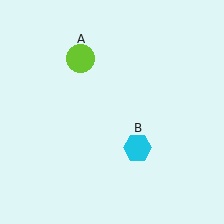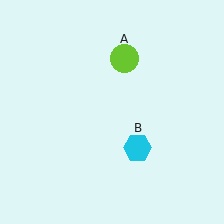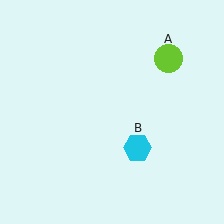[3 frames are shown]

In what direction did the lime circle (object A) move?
The lime circle (object A) moved right.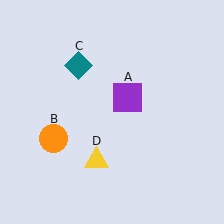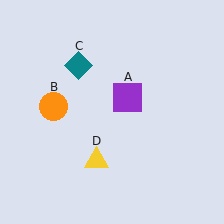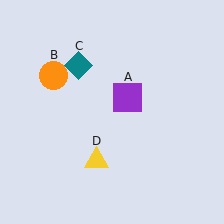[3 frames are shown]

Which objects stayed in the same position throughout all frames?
Purple square (object A) and teal diamond (object C) and yellow triangle (object D) remained stationary.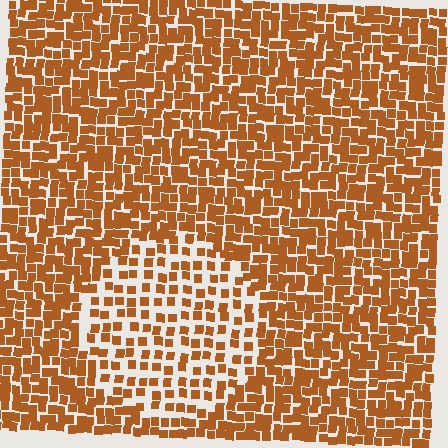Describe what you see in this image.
The image contains small brown elements arranged at two different densities. A circle-shaped region is visible where the elements are less densely packed than the surrounding area.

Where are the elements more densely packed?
The elements are more densely packed outside the circle boundary.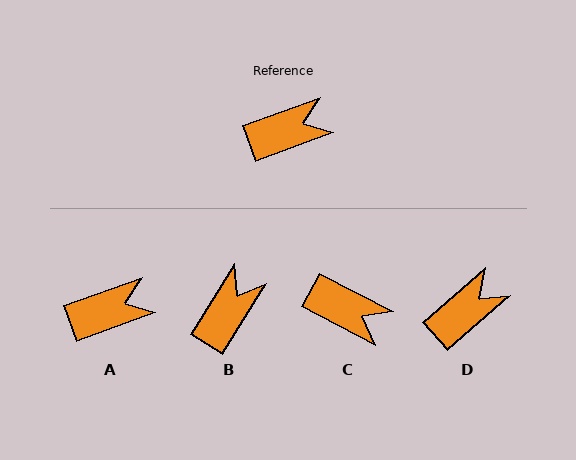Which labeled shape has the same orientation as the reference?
A.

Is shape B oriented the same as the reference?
No, it is off by about 38 degrees.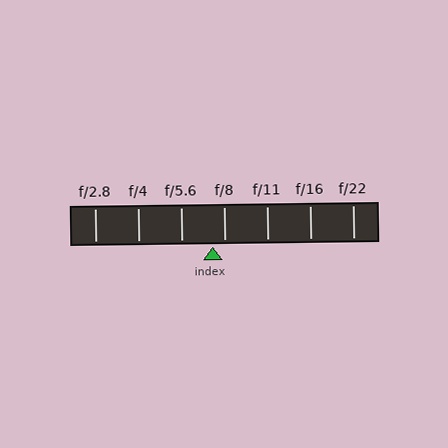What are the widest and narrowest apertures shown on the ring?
The widest aperture shown is f/2.8 and the narrowest is f/22.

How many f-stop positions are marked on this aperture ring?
There are 7 f-stop positions marked.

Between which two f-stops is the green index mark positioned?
The index mark is between f/5.6 and f/8.